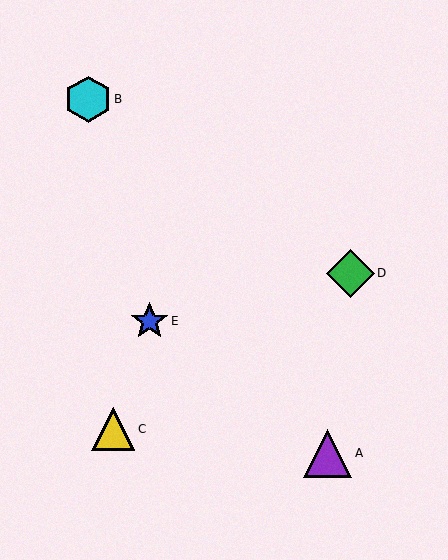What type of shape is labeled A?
Shape A is a purple triangle.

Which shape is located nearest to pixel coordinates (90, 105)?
The cyan hexagon (labeled B) at (88, 99) is nearest to that location.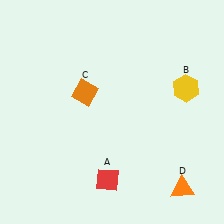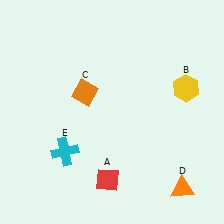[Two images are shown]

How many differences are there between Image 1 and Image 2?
There is 1 difference between the two images.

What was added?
A cyan cross (E) was added in Image 2.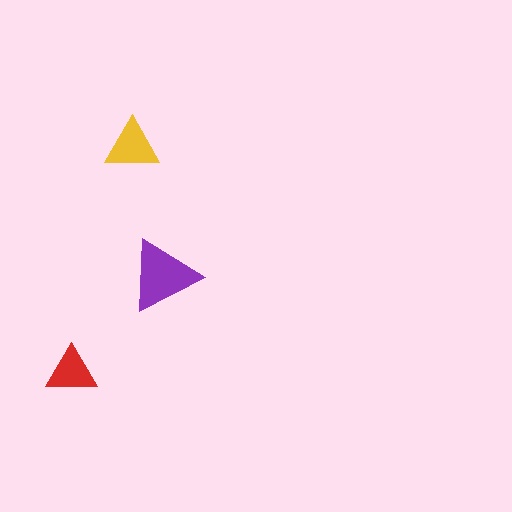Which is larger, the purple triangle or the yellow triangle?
The purple one.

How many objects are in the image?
There are 3 objects in the image.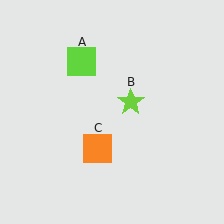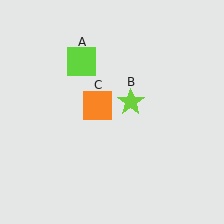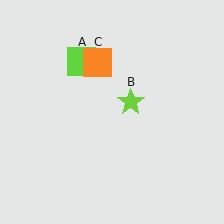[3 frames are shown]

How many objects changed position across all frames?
1 object changed position: orange square (object C).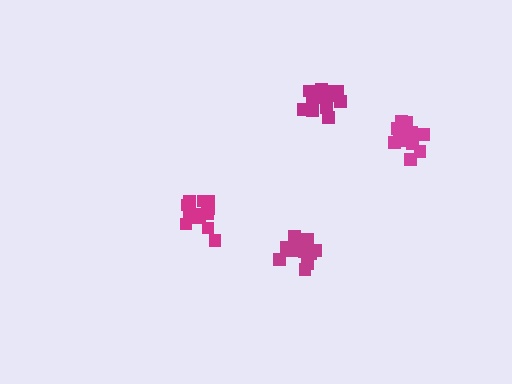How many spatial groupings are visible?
There are 4 spatial groupings.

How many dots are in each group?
Group 1: 15 dots, Group 2: 15 dots, Group 3: 19 dots, Group 4: 16 dots (65 total).